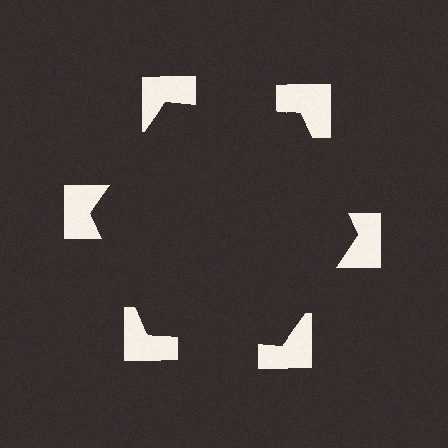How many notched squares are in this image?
There are 6 — one at each vertex of the illusory hexagon.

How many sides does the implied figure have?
6 sides.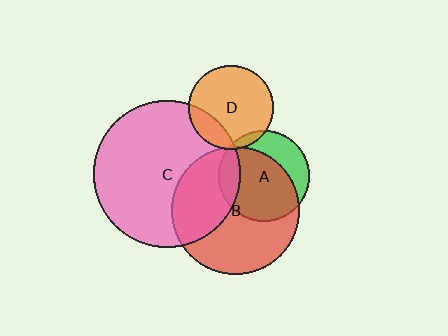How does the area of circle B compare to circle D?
Approximately 2.3 times.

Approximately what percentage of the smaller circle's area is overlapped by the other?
Approximately 35%.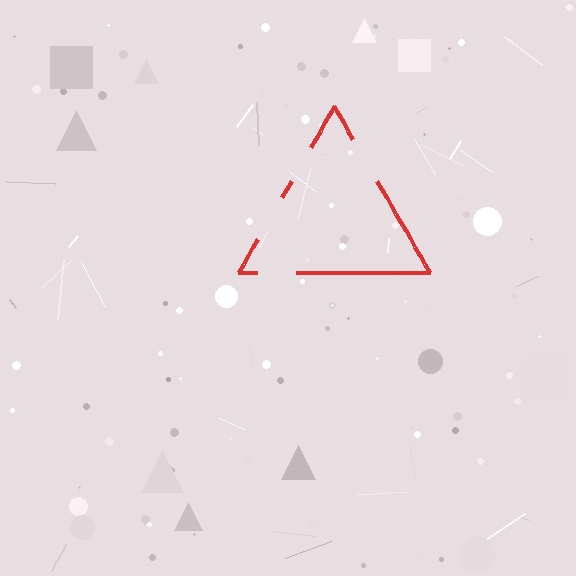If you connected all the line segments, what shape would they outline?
They would outline a triangle.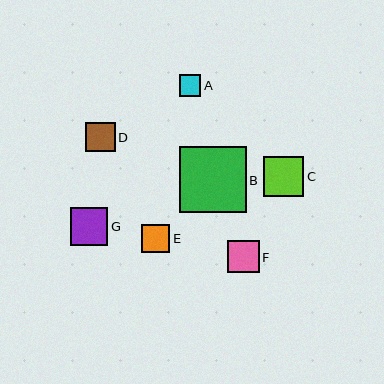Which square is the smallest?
Square A is the smallest with a size of approximately 21 pixels.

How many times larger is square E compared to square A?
Square E is approximately 1.4 times the size of square A.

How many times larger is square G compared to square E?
Square G is approximately 1.3 times the size of square E.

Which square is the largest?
Square B is the largest with a size of approximately 67 pixels.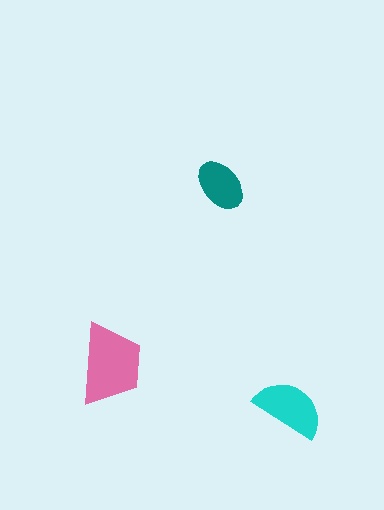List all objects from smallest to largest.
The teal ellipse, the cyan semicircle, the pink trapezoid.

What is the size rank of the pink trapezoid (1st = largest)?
1st.